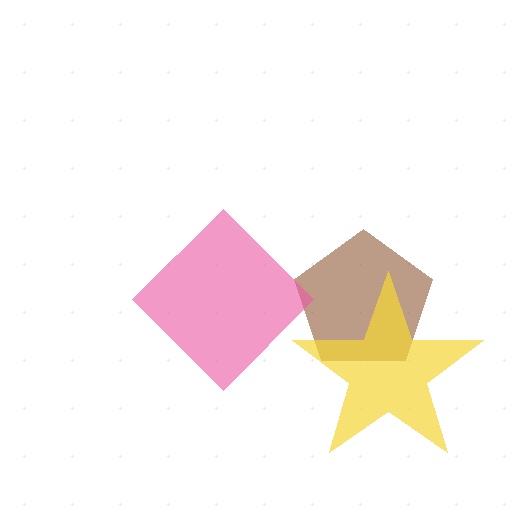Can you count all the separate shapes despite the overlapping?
Yes, there are 3 separate shapes.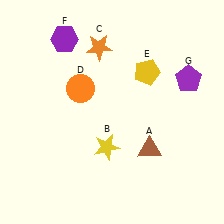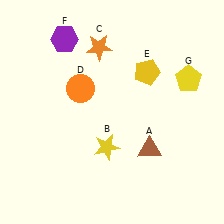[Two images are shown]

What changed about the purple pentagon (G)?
In Image 1, G is purple. In Image 2, it changed to yellow.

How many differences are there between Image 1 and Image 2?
There is 1 difference between the two images.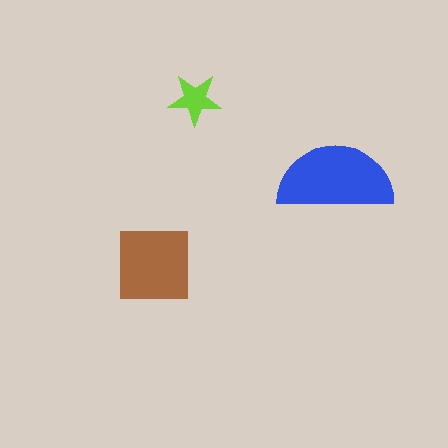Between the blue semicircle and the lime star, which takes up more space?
The blue semicircle.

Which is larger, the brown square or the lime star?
The brown square.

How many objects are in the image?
There are 3 objects in the image.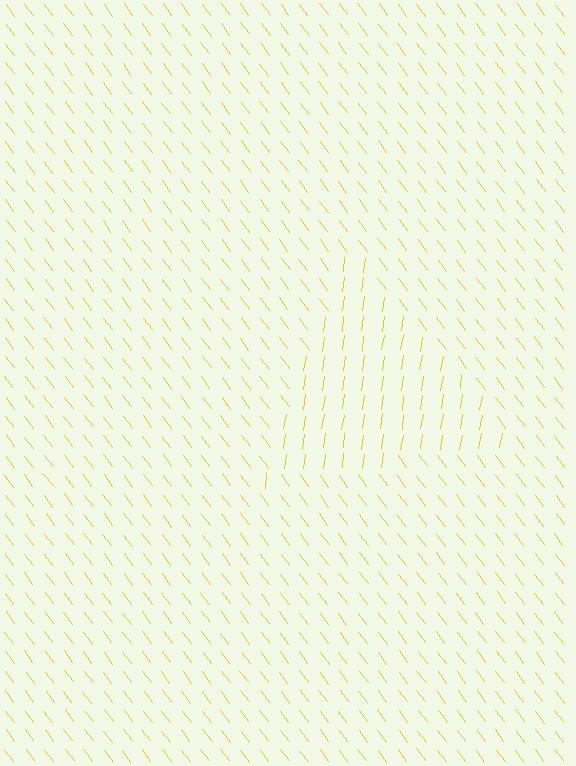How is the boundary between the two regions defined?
The boundary is defined purely by a change in line orientation (approximately 45 degrees difference). All lines are the same color and thickness.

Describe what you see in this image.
The image is filled with small yellow line segments. A triangle region in the image has lines oriented differently from the surrounding lines, creating a visible texture boundary.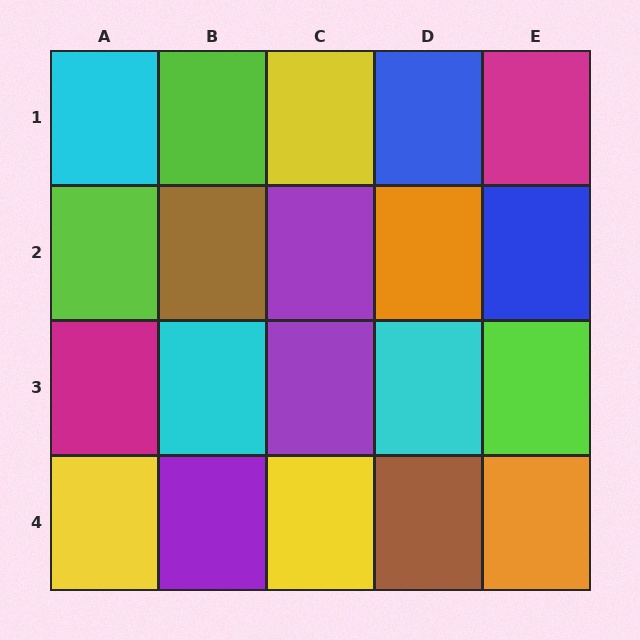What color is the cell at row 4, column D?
Brown.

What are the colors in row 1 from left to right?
Cyan, lime, yellow, blue, magenta.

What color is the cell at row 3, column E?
Lime.